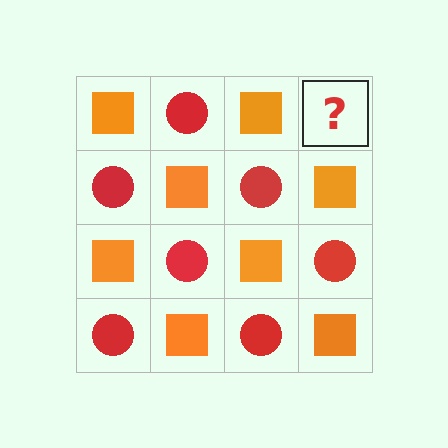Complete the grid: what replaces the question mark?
The question mark should be replaced with a red circle.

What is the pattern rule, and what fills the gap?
The rule is that it alternates orange square and red circle in a checkerboard pattern. The gap should be filled with a red circle.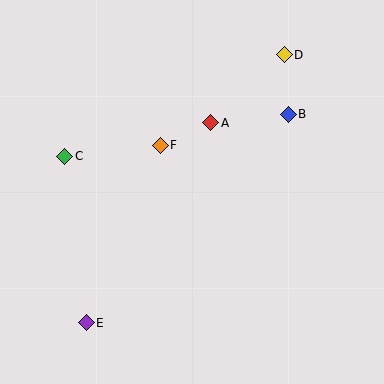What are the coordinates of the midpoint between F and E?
The midpoint between F and E is at (123, 234).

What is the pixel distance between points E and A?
The distance between E and A is 236 pixels.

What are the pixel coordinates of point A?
Point A is at (211, 123).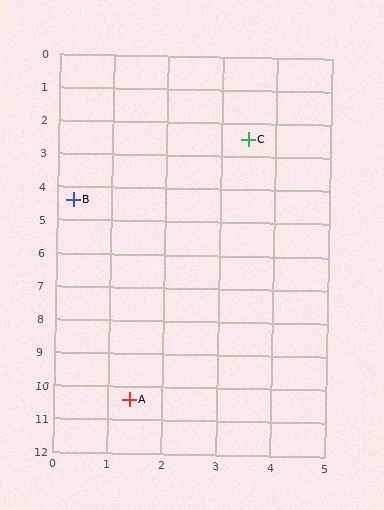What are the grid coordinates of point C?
Point C is at approximately (3.5, 2.5).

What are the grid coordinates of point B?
Point B is at approximately (0.3, 4.4).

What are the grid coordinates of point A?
Point A is at approximately (1.4, 10.4).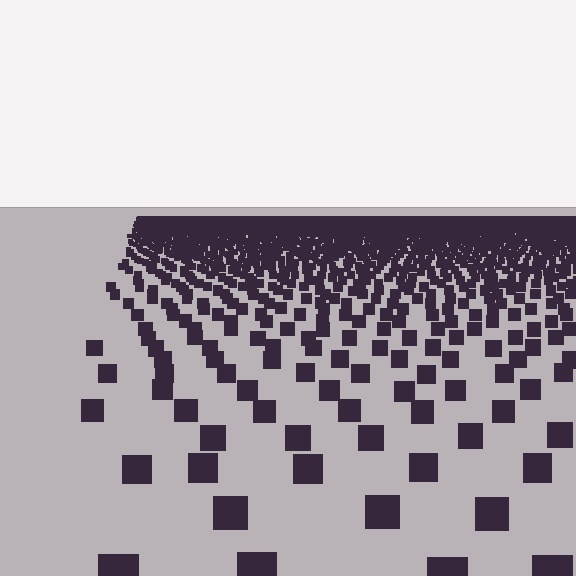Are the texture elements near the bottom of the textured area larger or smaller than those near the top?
Larger. Near the bottom, elements are closer to the viewer and appear at a bigger on-screen size.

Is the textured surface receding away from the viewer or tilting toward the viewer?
The surface is receding away from the viewer. Texture elements get smaller and denser toward the top.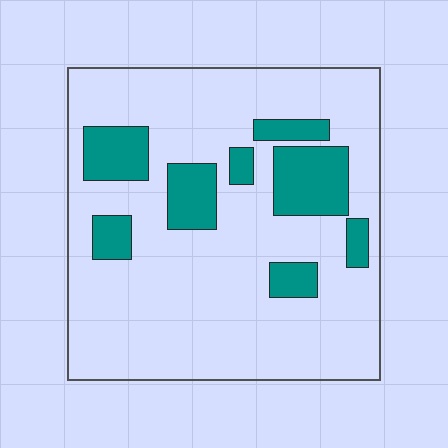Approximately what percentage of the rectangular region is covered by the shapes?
Approximately 20%.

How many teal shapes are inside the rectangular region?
8.